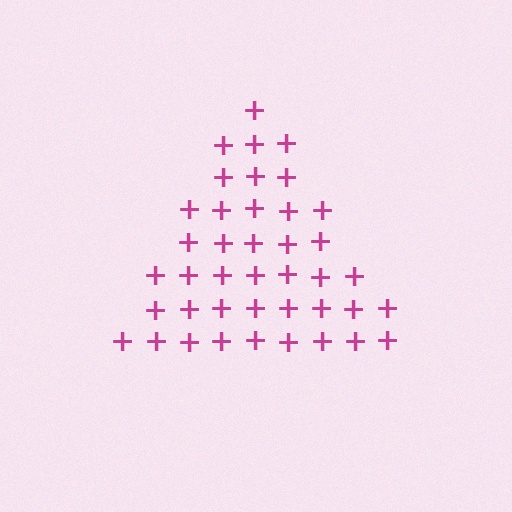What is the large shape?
The large shape is a triangle.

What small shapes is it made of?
It is made of small plus signs.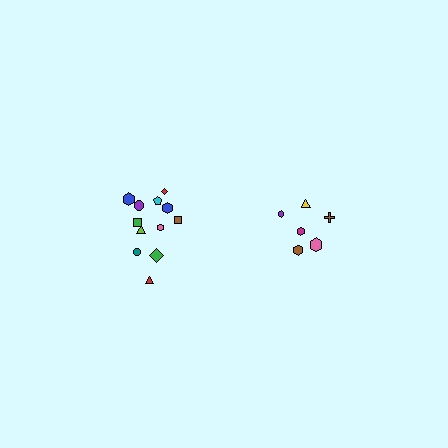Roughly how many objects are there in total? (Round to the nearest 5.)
Roughly 20 objects in total.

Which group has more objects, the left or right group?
The left group.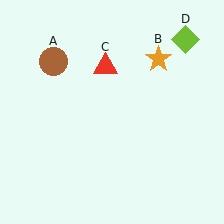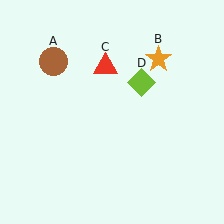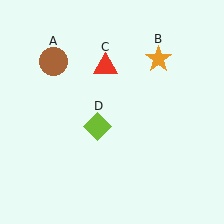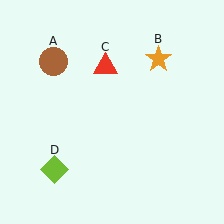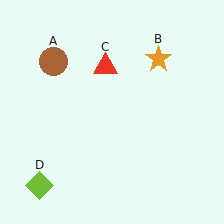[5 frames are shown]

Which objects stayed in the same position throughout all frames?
Brown circle (object A) and orange star (object B) and red triangle (object C) remained stationary.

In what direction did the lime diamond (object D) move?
The lime diamond (object D) moved down and to the left.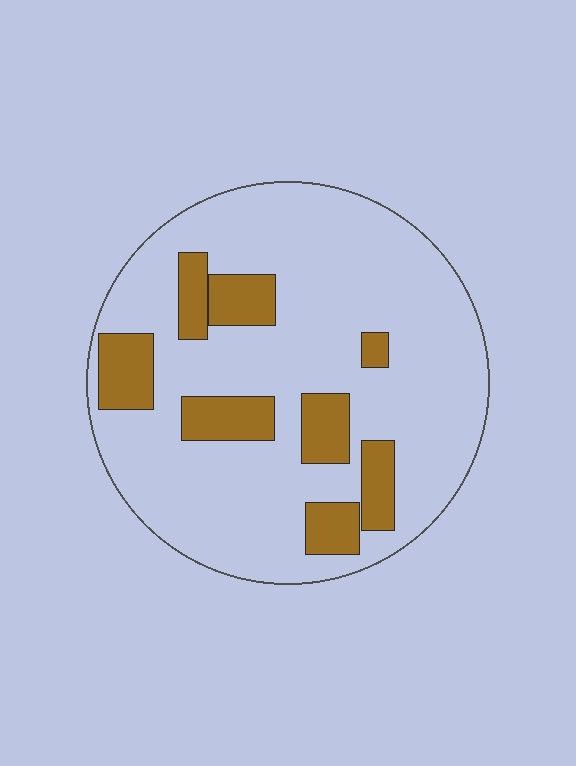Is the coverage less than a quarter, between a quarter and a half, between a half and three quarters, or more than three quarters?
Less than a quarter.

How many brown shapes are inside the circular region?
8.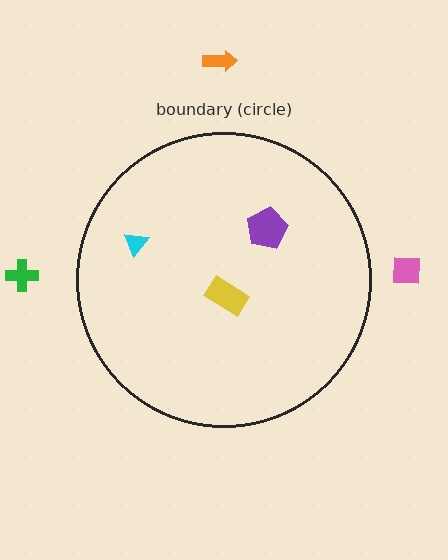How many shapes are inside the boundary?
3 inside, 3 outside.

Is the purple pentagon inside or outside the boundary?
Inside.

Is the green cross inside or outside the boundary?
Outside.